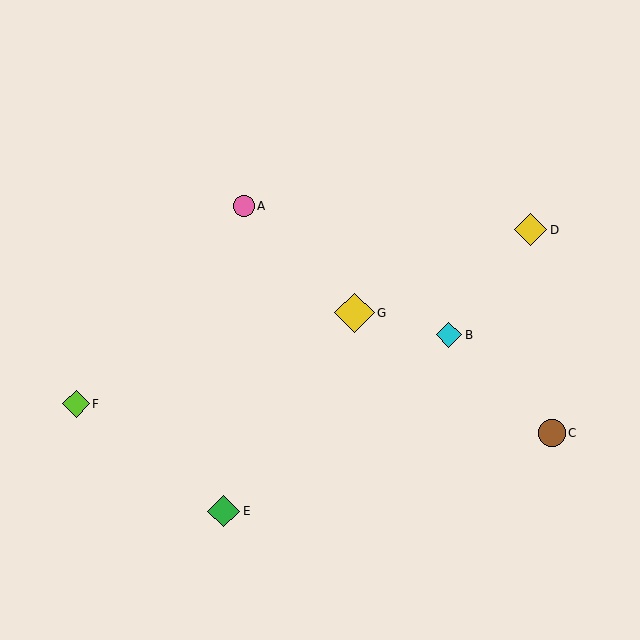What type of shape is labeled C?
Shape C is a brown circle.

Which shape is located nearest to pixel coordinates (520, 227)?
The yellow diamond (labeled D) at (531, 230) is nearest to that location.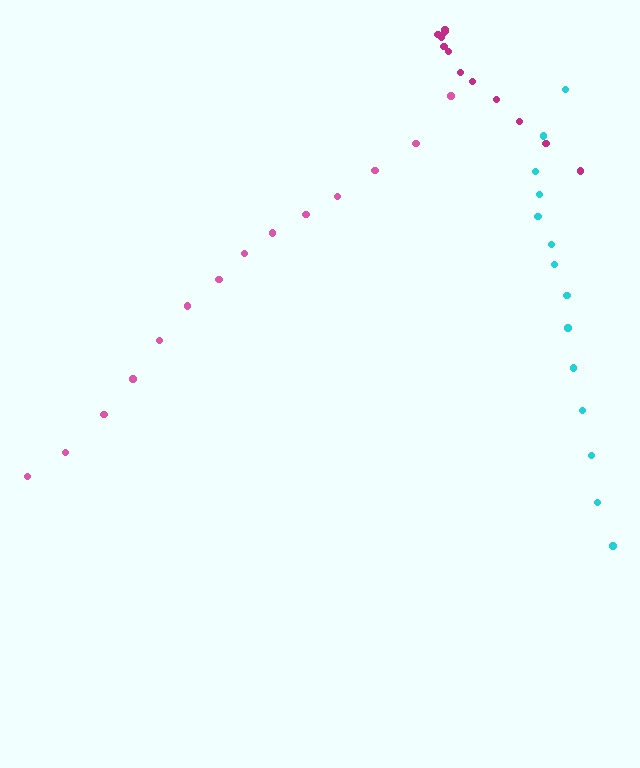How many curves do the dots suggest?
There are 3 distinct paths.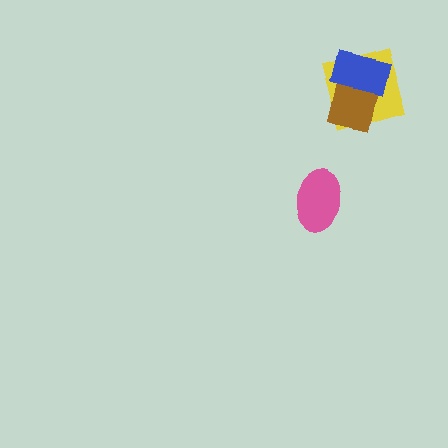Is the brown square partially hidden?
Yes, it is partially covered by another shape.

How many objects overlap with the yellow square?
2 objects overlap with the yellow square.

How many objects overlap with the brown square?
2 objects overlap with the brown square.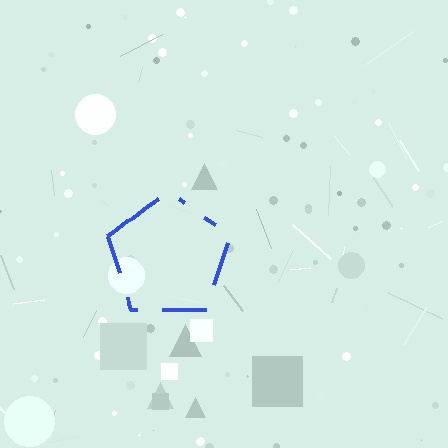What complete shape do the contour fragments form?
The contour fragments form a pentagon.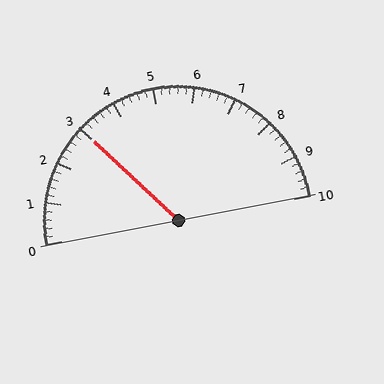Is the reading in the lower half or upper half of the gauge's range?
The reading is in the lower half of the range (0 to 10).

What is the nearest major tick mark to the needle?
The nearest major tick mark is 3.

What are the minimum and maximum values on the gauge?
The gauge ranges from 0 to 10.